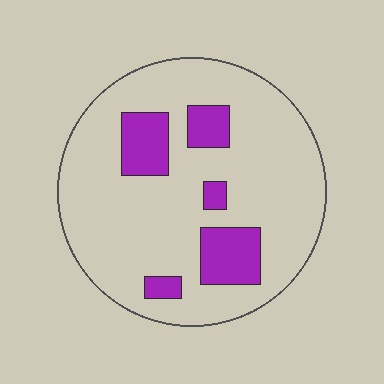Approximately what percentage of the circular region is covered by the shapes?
Approximately 20%.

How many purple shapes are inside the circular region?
5.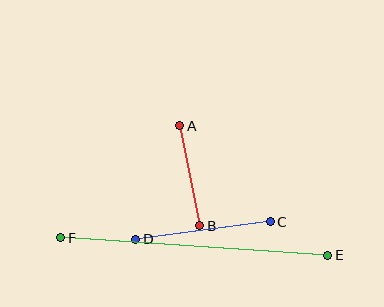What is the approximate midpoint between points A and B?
The midpoint is at approximately (190, 176) pixels.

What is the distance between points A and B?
The distance is approximately 102 pixels.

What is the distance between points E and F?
The distance is approximately 267 pixels.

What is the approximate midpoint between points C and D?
The midpoint is at approximately (203, 231) pixels.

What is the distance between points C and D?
The distance is approximately 135 pixels.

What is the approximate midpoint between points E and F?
The midpoint is at approximately (194, 247) pixels.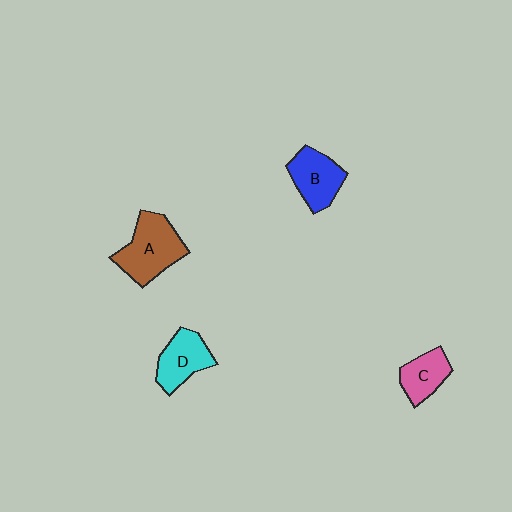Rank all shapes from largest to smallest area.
From largest to smallest: A (brown), B (blue), D (cyan), C (pink).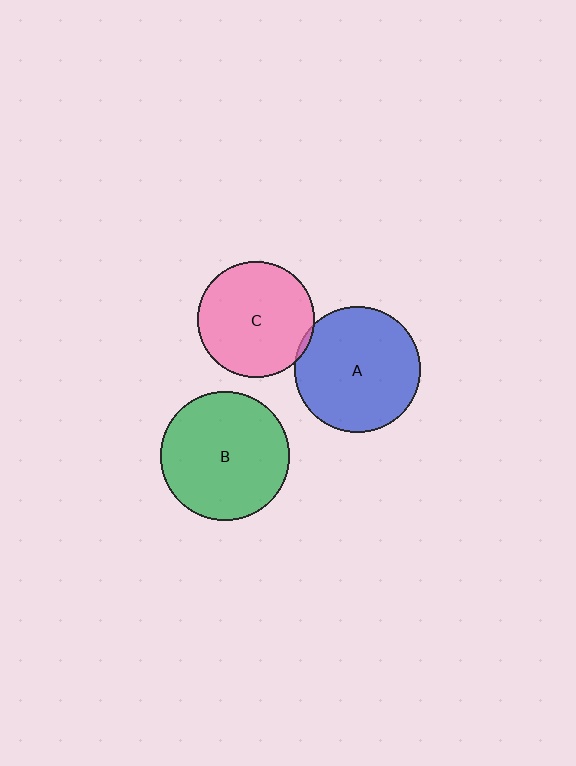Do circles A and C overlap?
Yes.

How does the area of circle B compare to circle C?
Approximately 1.2 times.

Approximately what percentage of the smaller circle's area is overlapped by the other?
Approximately 5%.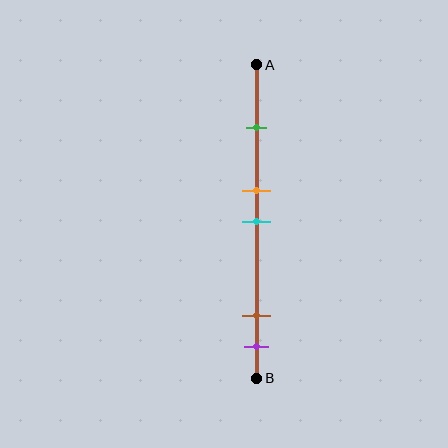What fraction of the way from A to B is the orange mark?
The orange mark is approximately 40% (0.4) of the way from A to B.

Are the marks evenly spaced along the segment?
No, the marks are not evenly spaced.